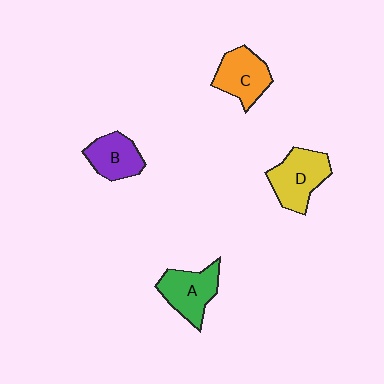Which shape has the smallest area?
Shape B (purple).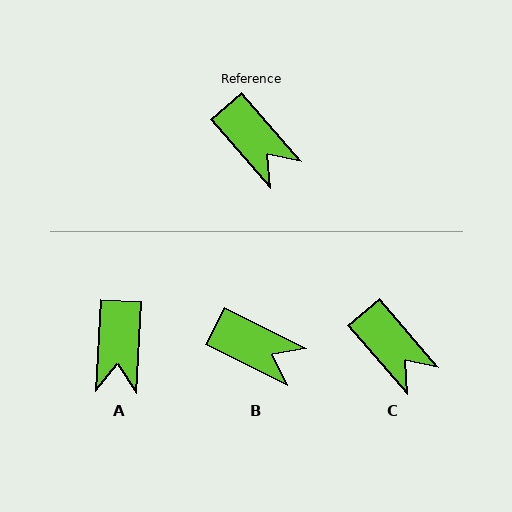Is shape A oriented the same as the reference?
No, it is off by about 44 degrees.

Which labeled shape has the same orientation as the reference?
C.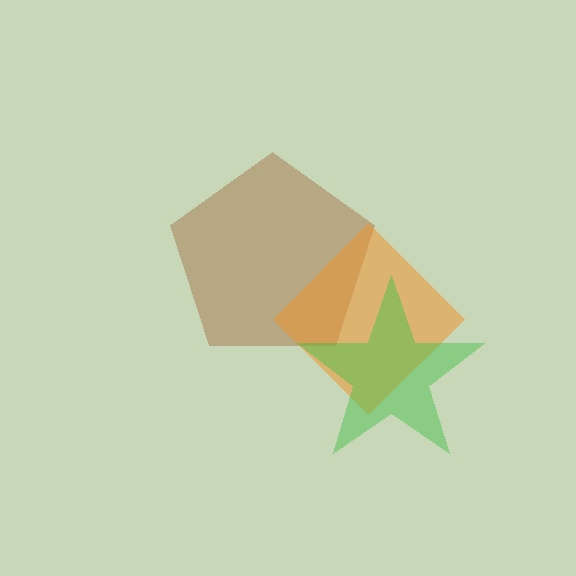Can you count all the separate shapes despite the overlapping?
Yes, there are 3 separate shapes.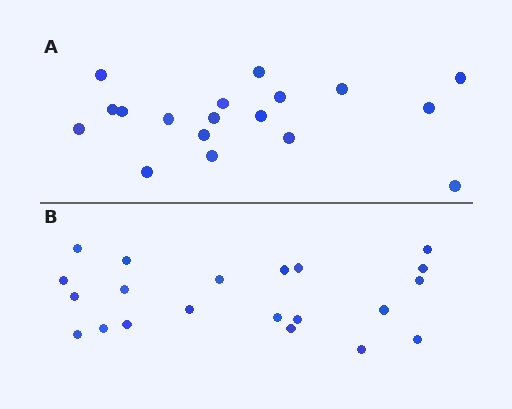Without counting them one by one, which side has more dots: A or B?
Region B (the bottom region) has more dots.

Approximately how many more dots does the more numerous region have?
Region B has just a few more — roughly 2 or 3 more dots than region A.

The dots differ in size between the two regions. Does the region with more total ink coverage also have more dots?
No. Region A has more total ink coverage because its dots are larger, but region B actually contains more individual dots. Total area can be misleading — the number of items is what matters here.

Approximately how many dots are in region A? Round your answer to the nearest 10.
About 20 dots. (The exact count is 18, which rounds to 20.)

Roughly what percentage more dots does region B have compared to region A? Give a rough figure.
About 15% more.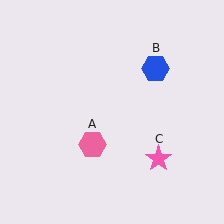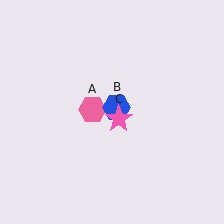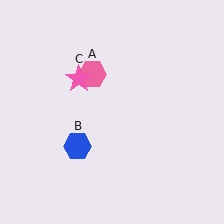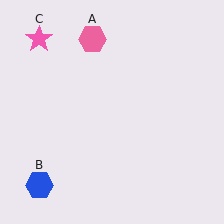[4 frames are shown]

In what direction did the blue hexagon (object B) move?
The blue hexagon (object B) moved down and to the left.